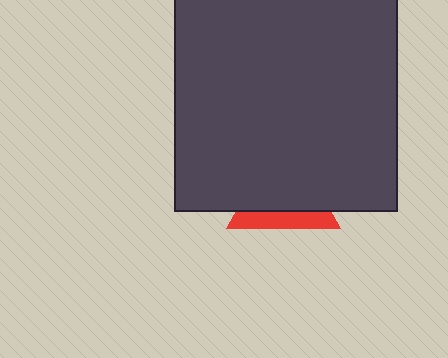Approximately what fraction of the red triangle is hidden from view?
Roughly 68% of the red triangle is hidden behind the dark gray square.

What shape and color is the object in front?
The object in front is a dark gray square.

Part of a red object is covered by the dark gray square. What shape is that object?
It is a triangle.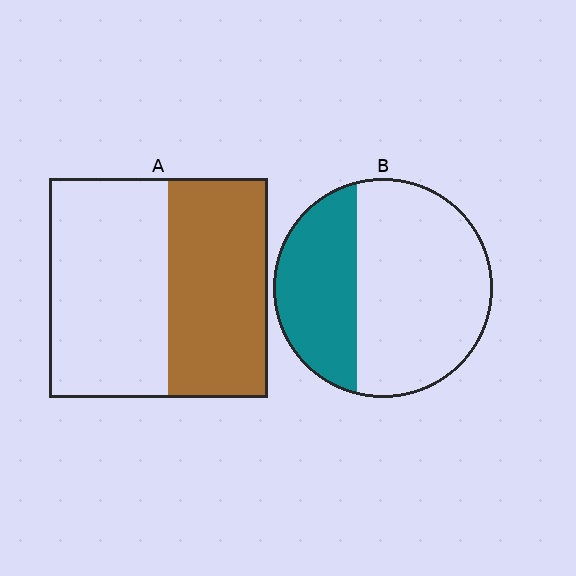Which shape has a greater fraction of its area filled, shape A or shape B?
Shape A.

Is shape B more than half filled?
No.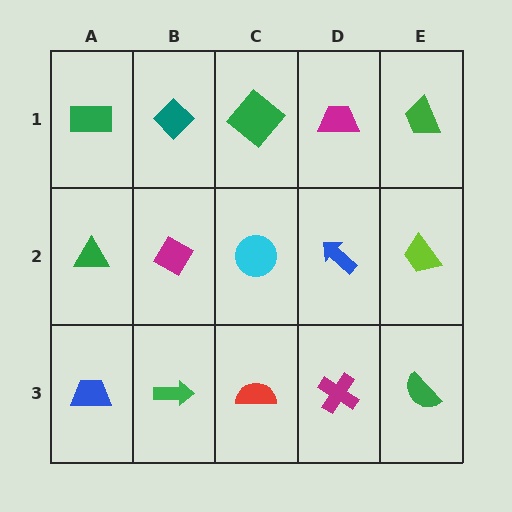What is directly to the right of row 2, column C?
A blue arrow.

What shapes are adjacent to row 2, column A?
A green rectangle (row 1, column A), a blue trapezoid (row 3, column A), a magenta diamond (row 2, column B).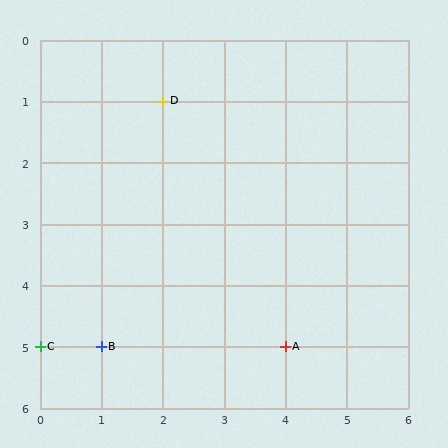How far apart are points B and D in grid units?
Points B and D are 1 column and 4 rows apart (about 4.1 grid units diagonally).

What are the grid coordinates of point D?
Point D is at grid coordinates (2, 1).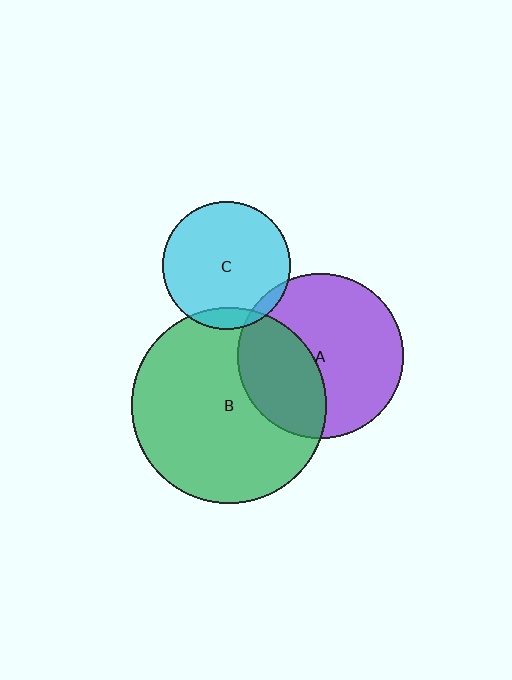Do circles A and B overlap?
Yes.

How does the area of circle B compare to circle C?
Approximately 2.3 times.